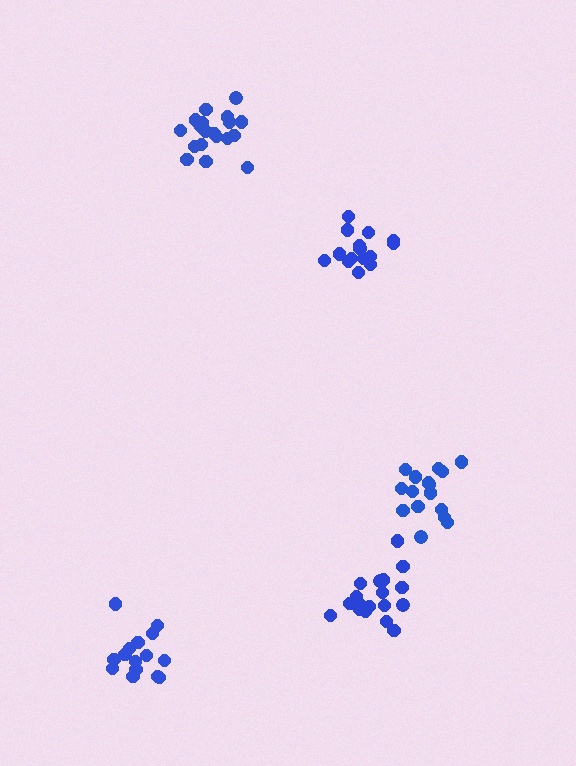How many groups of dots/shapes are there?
There are 5 groups.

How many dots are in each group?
Group 1: 15 dots, Group 2: 20 dots, Group 3: 15 dots, Group 4: 16 dots, Group 5: 19 dots (85 total).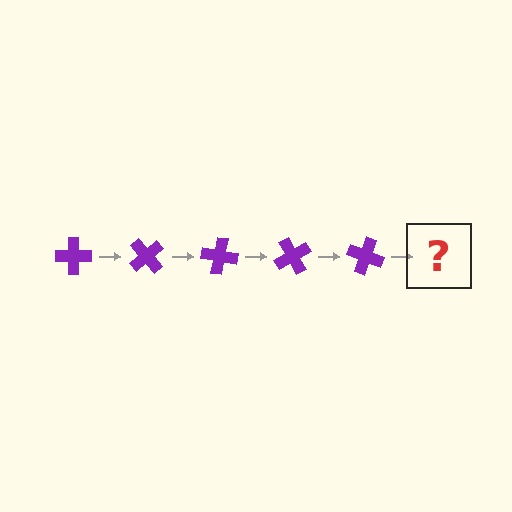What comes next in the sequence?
The next element should be a purple cross rotated 250 degrees.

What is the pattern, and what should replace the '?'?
The pattern is that the cross rotates 50 degrees each step. The '?' should be a purple cross rotated 250 degrees.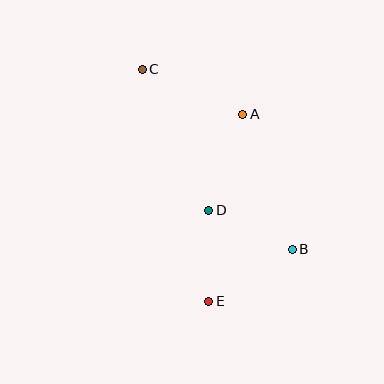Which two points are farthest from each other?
Points C and E are farthest from each other.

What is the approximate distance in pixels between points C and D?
The distance between C and D is approximately 156 pixels.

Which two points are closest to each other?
Points D and E are closest to each other.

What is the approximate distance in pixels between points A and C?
The distance between A and C is approximately 110 pixels.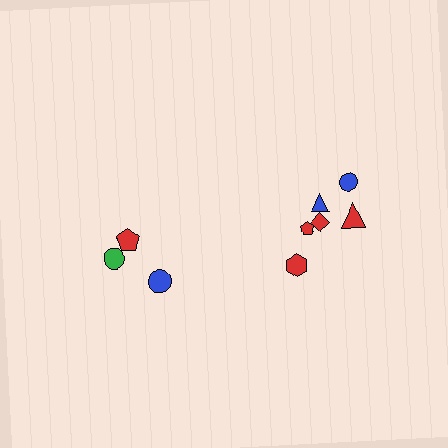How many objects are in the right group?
There are 6 objects.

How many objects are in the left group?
There are 3 objects.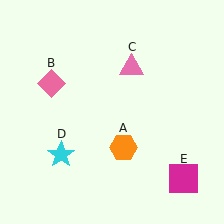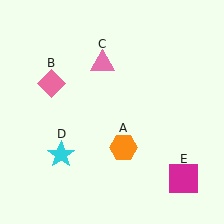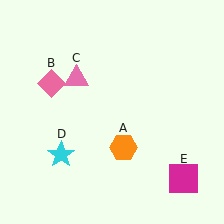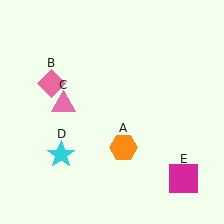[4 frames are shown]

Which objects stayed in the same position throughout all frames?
Orange hexagon (object A) and pink diamond (object B) and cyan star (object D) and magenta square (object E) remained stationary.